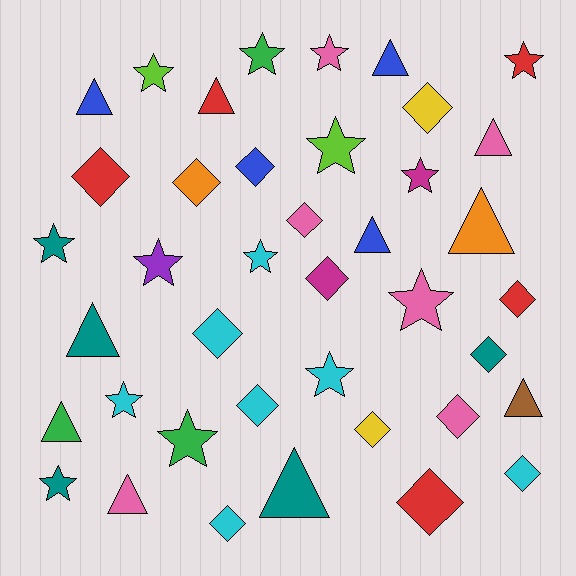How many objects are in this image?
There are 40 objects.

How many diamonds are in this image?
There are 15 diamonds.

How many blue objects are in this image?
There are 4 blue objects.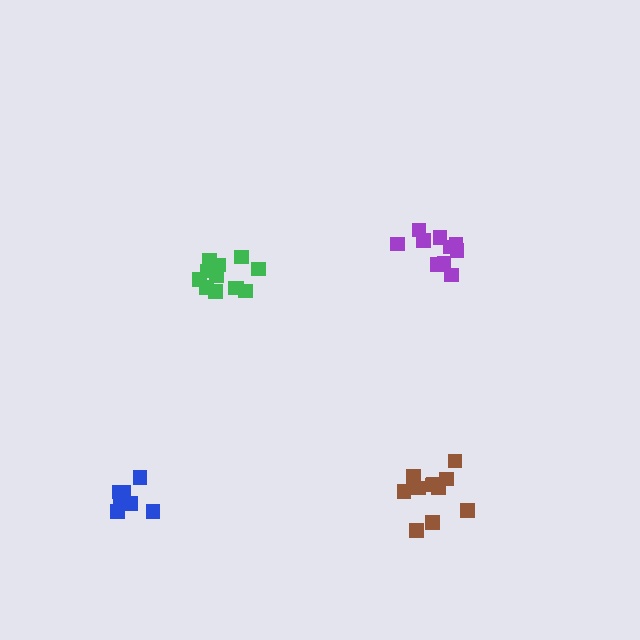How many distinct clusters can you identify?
There are 4 distinct clusters.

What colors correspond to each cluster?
The clusters are colored: green, purple, blue, brown.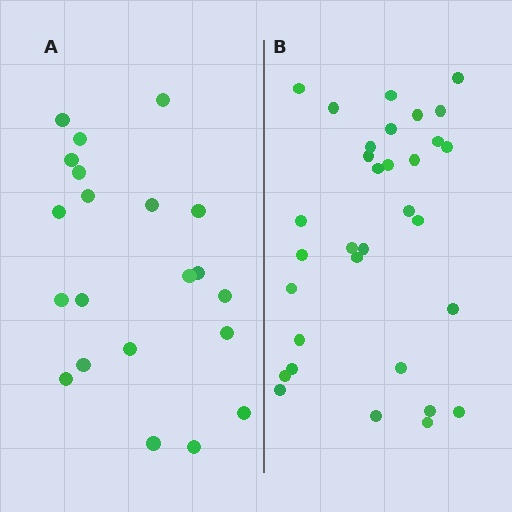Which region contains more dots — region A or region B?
Region B (the right region) has more dots.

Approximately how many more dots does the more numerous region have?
Region B has roughly 12 or so more dots than region A.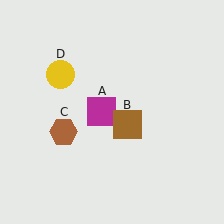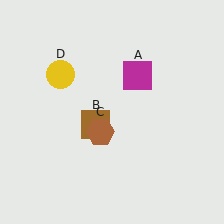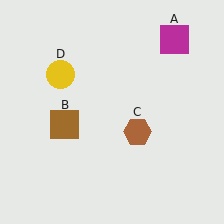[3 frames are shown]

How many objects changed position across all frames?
3 objects changed position: magenta square (object A), brown square (object B), brown hexagon (object C).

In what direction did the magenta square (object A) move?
The magenta square (object A) moved up and to the right.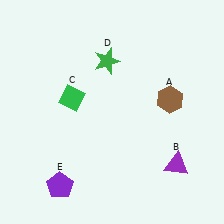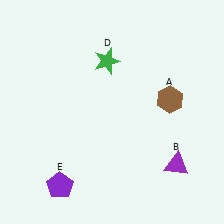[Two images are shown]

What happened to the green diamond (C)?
The green diamond (C) was removed in Image 2. It was in the top-left area of Image 1.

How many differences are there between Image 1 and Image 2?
There is 1 difference between the two images.